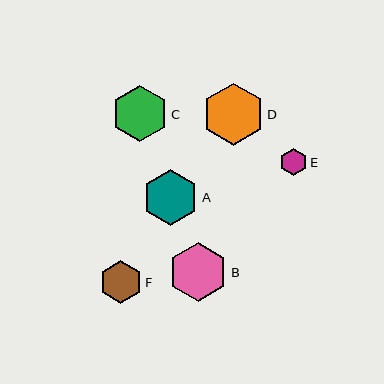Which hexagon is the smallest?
Hexagon E is the smallest with a size of approximately 27 pixels.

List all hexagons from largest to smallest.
From largest to smallest: D, B, A, C, F, E.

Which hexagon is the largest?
Hexagon D is the largest with a size of approximately 62 pixels.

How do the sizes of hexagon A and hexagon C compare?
Hexagon A and hexagon C are approximately the same size.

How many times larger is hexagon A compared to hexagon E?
Hexagon A is approximately 2.1 times the size of hexagon E.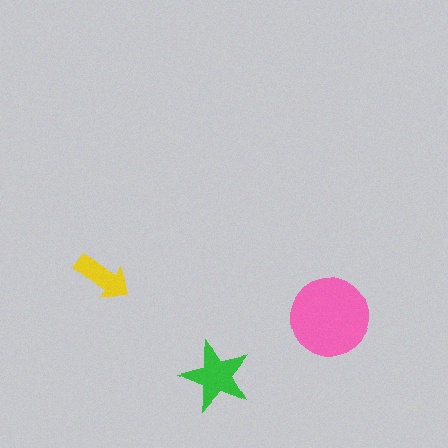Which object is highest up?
The yellow arrow is topmost.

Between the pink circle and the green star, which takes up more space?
The pink circle.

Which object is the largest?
The pink circle.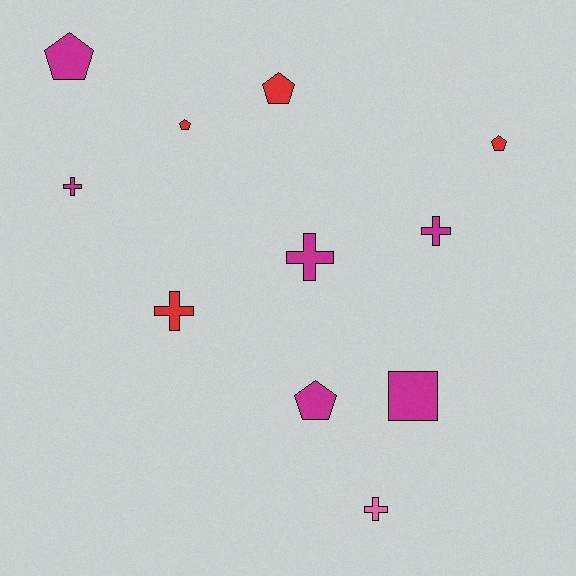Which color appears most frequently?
Magenta, with 6 objects.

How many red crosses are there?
There is 1 red cross.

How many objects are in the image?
There are 11 objects.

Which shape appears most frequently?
Pentagon, with 5 objects.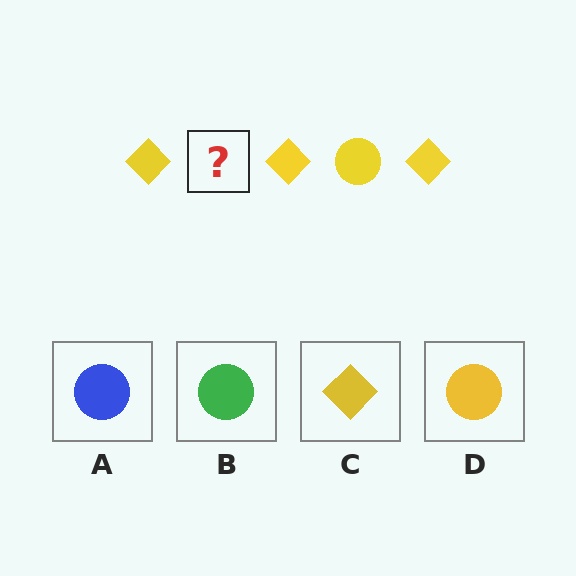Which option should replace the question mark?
Option D.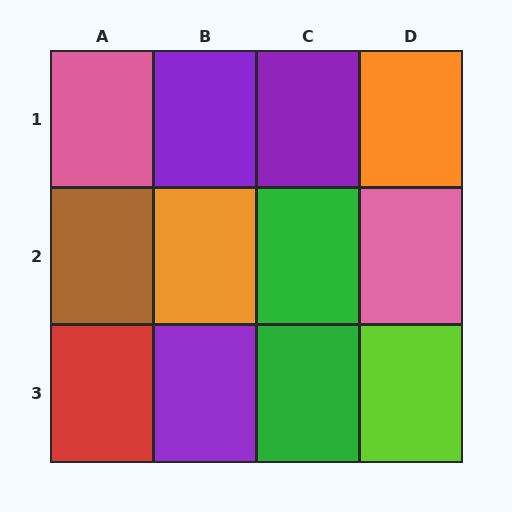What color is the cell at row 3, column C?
Green.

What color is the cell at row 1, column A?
Pink.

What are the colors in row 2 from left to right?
Brown, orange, green, pink.